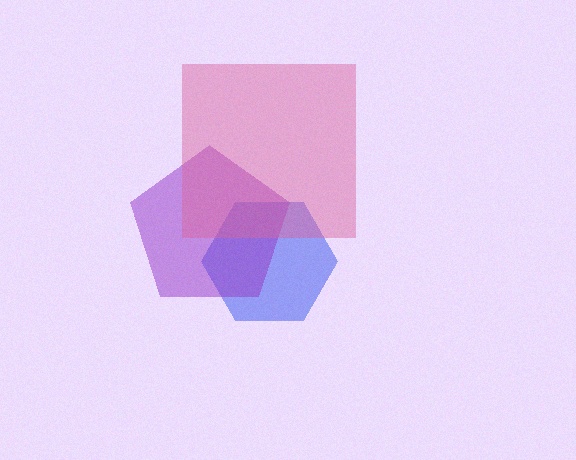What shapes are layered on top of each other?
The layered shapes are: a blue hexagon, a purple pentagon, a pink square.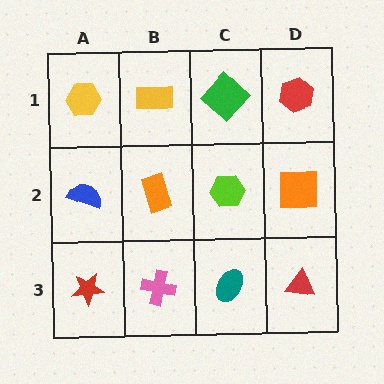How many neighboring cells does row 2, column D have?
3.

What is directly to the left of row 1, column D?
A green diamond.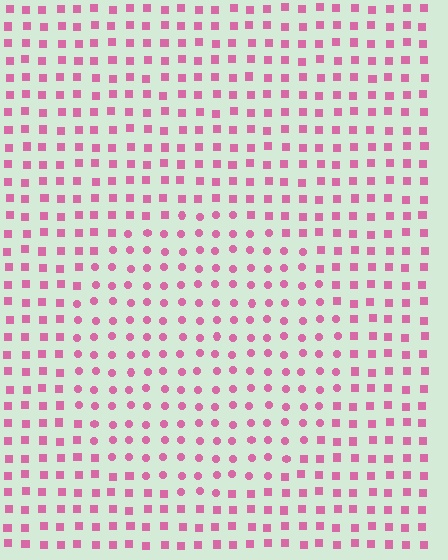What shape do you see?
I see a circle.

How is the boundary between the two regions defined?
The boundary is defined by a change in element shape: circles inside vs. squares outside. All elements share the same color and spacing.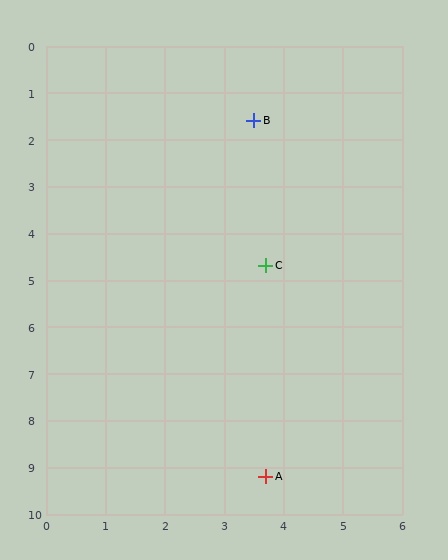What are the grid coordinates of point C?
Point C is at approximately (3.7, 4.7).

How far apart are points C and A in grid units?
Points C and A are about 4.5 grid units apart.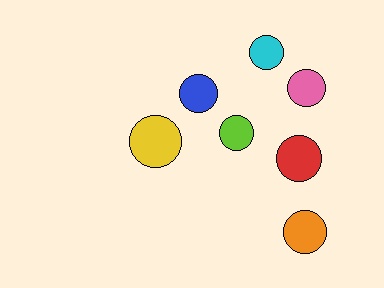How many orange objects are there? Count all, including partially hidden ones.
There is 1 orange object.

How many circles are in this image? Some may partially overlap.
There are 7 circles.